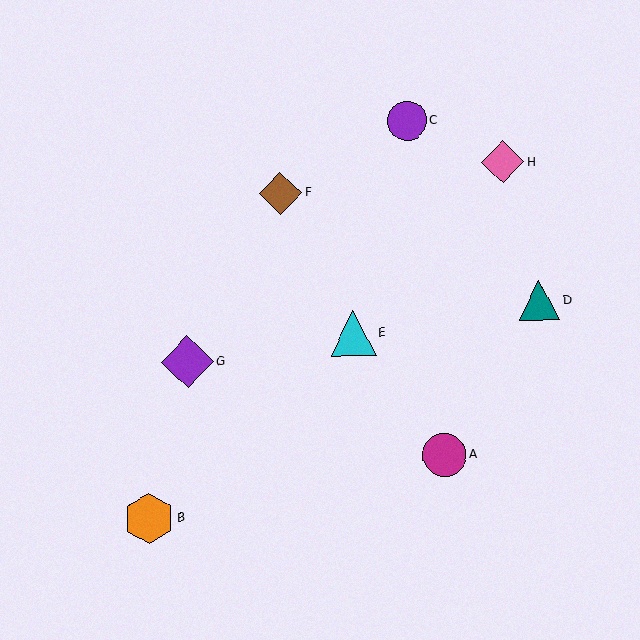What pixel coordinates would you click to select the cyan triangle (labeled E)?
Click at (353, 333) to select the cyan triangle E.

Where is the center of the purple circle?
The center of the purple circle is at (407, 121).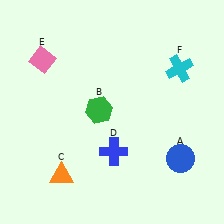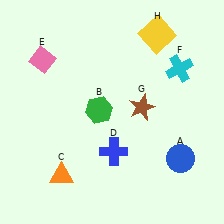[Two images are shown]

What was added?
A brown star (G), a yellow square (H) were added in Image 2.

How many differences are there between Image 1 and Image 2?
There are 2 differences between the two images.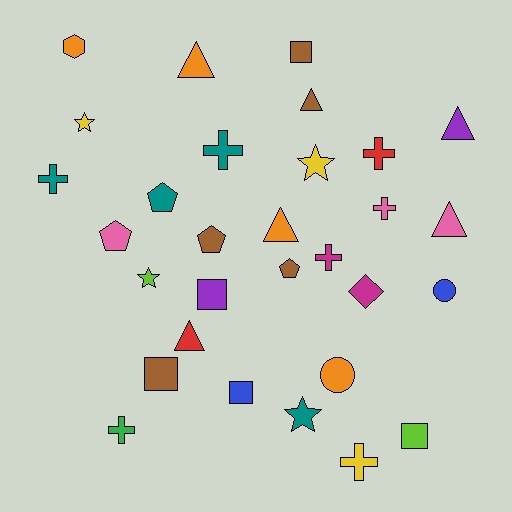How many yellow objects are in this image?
There are 3 yellow objects.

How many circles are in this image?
There are 2 circles.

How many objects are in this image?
There are 30 objects.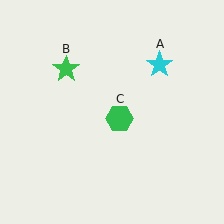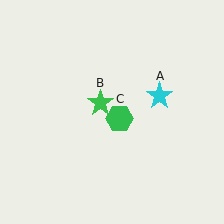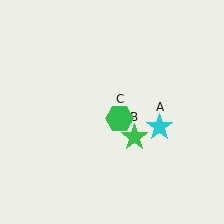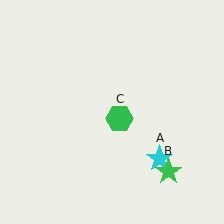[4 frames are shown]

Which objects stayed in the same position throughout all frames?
Green hexagon (object C) remained stationary.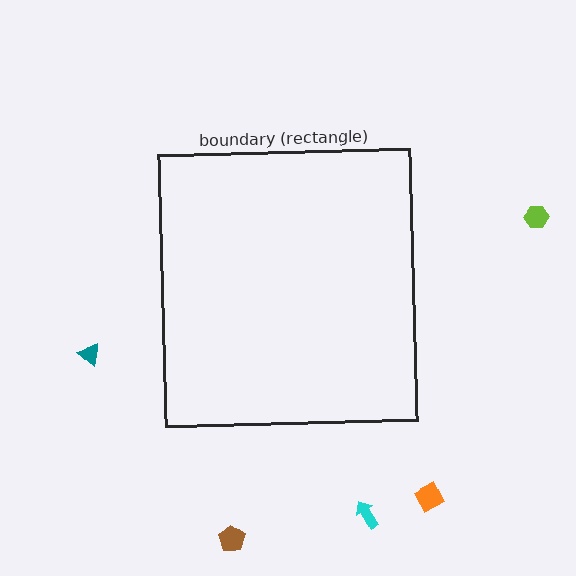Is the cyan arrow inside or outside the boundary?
Outside.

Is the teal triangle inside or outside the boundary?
Outside.